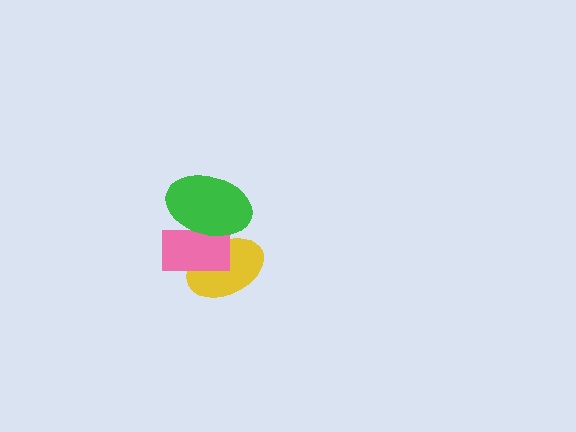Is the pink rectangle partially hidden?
Yes, it is partially covered by another shape.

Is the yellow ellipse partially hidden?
Yes, it is partially covered by another shape.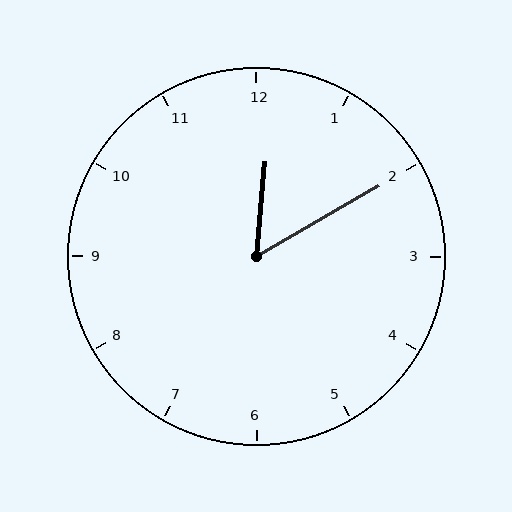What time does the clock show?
12:10.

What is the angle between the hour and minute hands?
Approximately 55 degrees.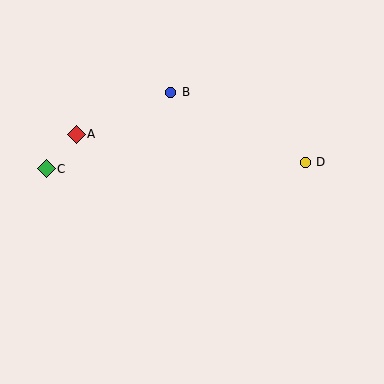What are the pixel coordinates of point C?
Point C is at (46, 169).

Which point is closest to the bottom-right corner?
Point D is closest to the bottom-right corner.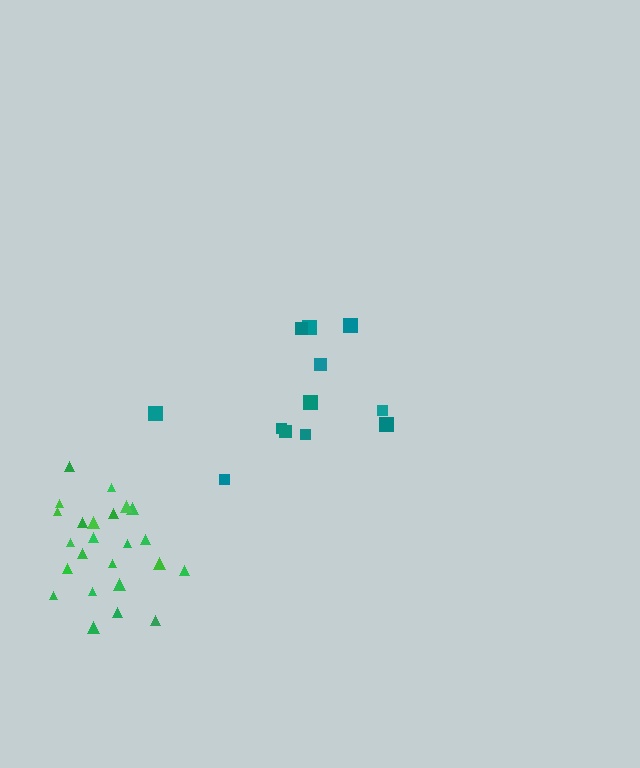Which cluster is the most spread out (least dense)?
Teal.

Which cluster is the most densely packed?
Green.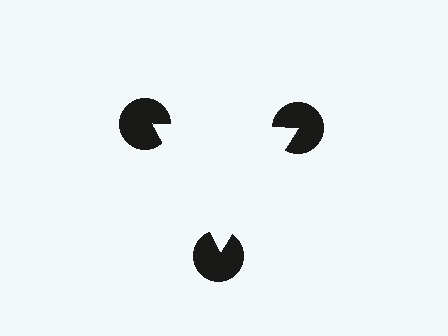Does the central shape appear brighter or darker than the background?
It typically appears slightly brighter than the background, even though no actual brightness change is drawn.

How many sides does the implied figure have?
3 sides.